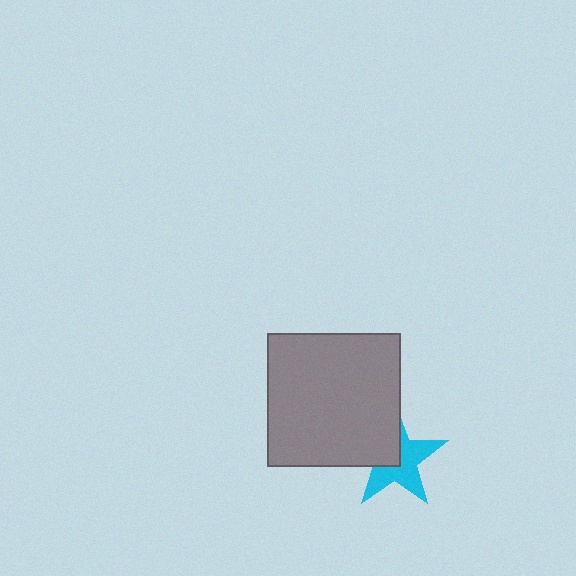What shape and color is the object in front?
The object in front is a gray square.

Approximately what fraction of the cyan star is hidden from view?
Roughly 43% of the cyan star is hidden behind the gray square.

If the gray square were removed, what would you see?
You would see the complete cyan star.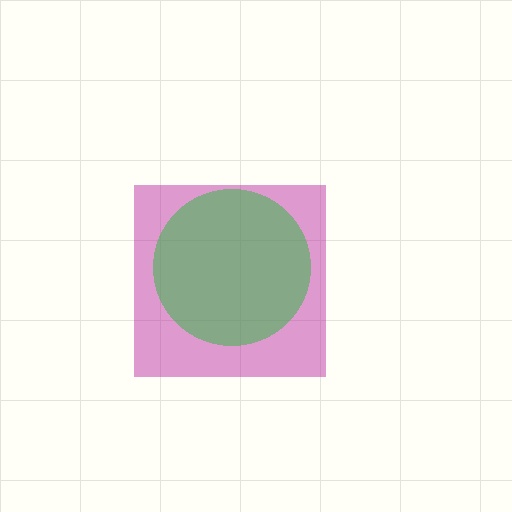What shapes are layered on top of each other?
The layered shapes are: a magenta square, a green circle.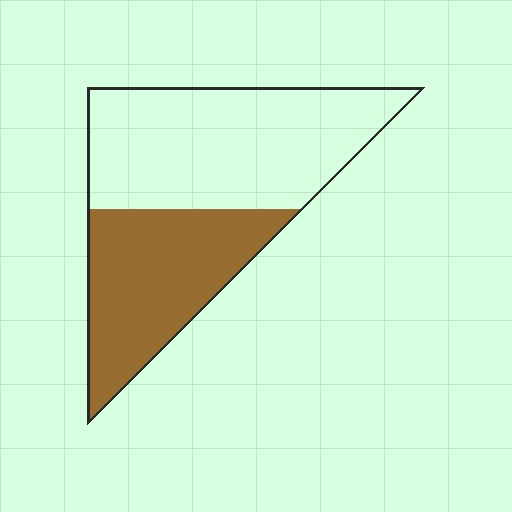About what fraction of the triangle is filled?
About two fifths (2/5).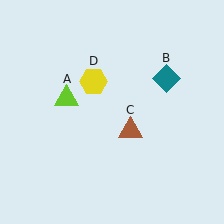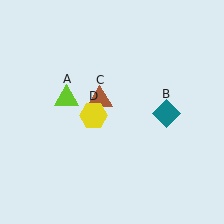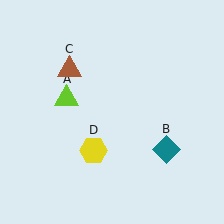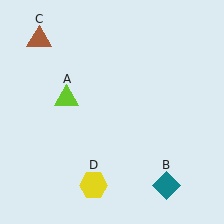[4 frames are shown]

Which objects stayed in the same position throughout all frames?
Lime triangle (object A) remained stationary.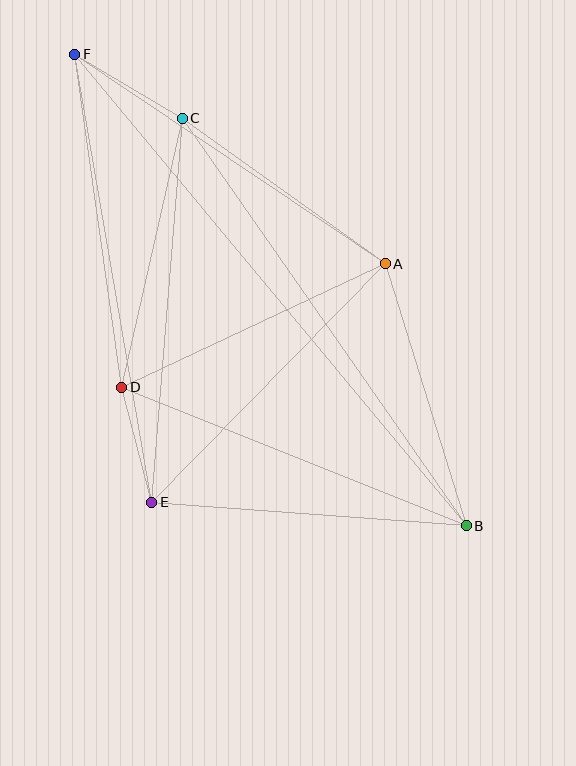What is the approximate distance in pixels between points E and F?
The distance between E and F is approximately 455 pixels.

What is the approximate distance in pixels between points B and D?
The distance between B and D is approximately 371 pixels.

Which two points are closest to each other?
Points D and E are closest to each other.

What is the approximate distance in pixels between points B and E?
The distance between B and E is approximately 316 pixels.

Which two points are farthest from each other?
Points B and F are farthest from each other.